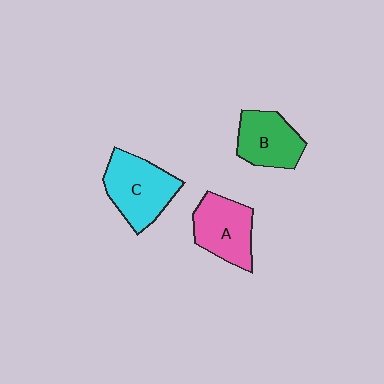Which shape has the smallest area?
Shape B (green).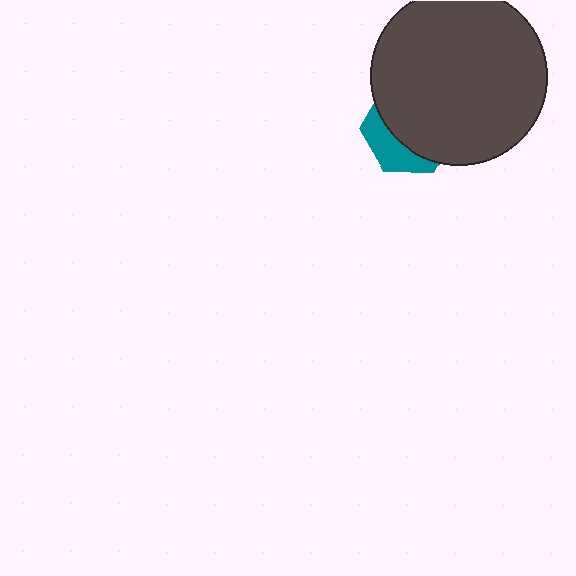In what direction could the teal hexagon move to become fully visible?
The teal hexagon could move toward the lower-left. That would shift it out from behind the dark gray circle entirely.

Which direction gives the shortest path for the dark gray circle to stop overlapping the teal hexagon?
Moving toward the upper-right gives the shortest separation.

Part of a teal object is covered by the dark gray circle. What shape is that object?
It is a hexagon.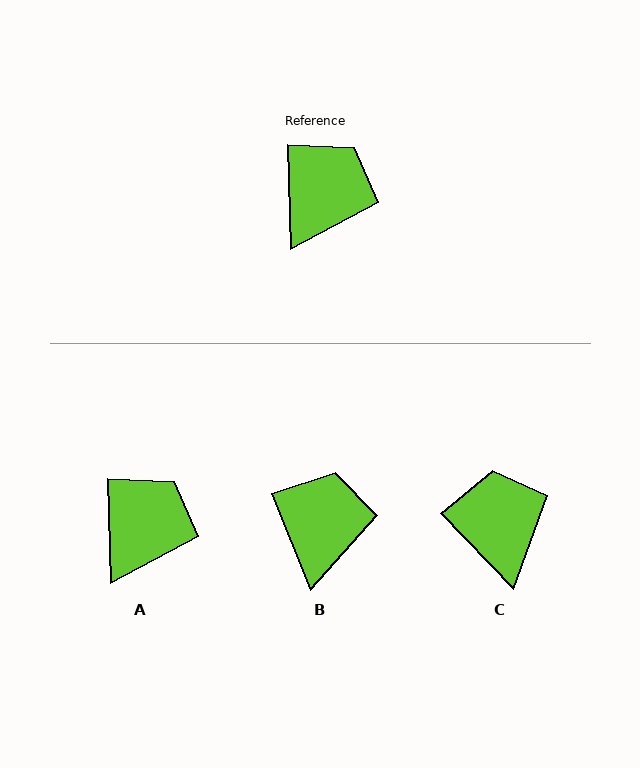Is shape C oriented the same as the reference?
No, it is off by about 41 degrees.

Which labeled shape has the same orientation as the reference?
A.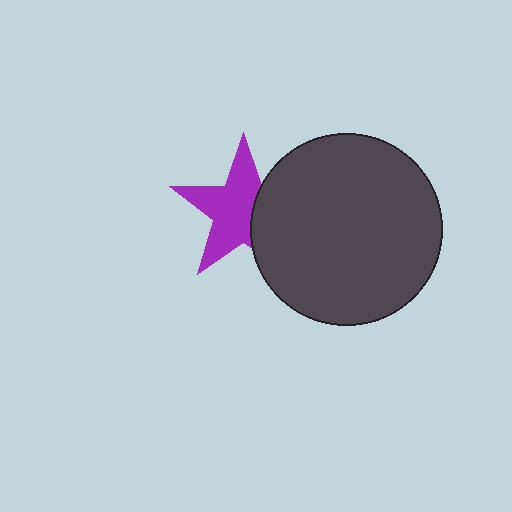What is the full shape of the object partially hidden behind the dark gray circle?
The partially hidden object is a purple star.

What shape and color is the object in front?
The object in front is a dark gray circle.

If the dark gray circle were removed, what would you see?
You would see the complete purple star.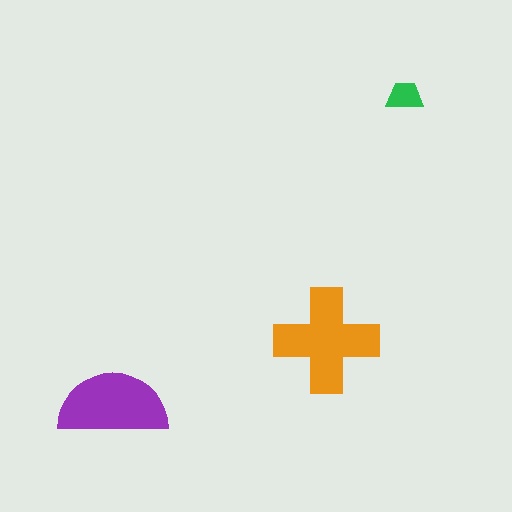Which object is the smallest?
The green trapezoid.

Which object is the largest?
The orange cross.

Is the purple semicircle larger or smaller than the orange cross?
Smaller.